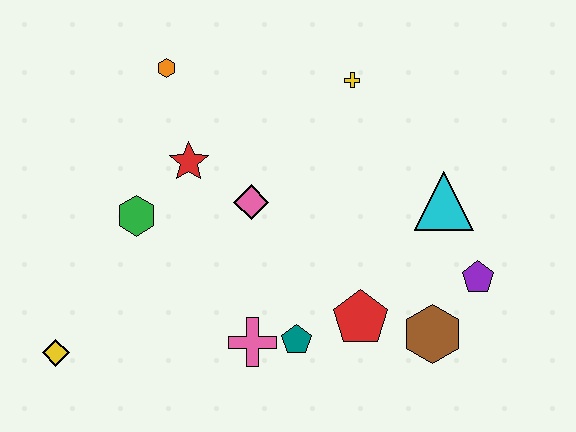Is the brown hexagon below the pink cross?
No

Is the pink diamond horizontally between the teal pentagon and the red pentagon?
No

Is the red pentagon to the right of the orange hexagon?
Yes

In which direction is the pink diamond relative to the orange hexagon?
The pink diamond is below the orange hexagon.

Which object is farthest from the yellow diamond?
The purple pentagon is farthest from the yellow diamond.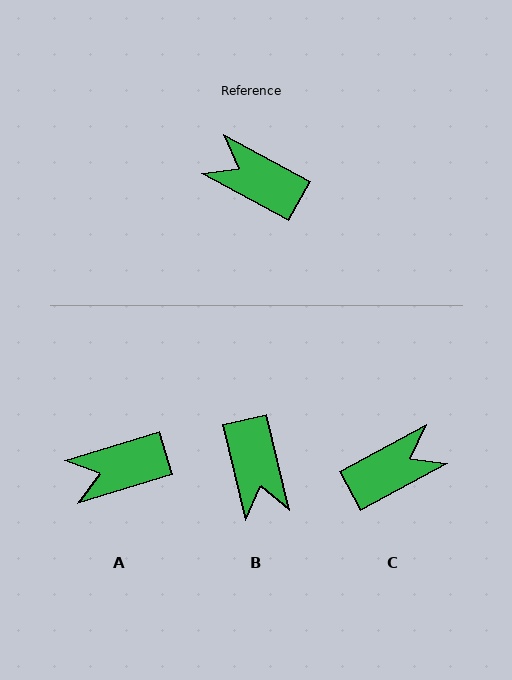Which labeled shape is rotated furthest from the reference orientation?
B, about 132 degrees away.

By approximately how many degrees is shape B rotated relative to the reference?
Approximately 132 degrees counter-clockwise.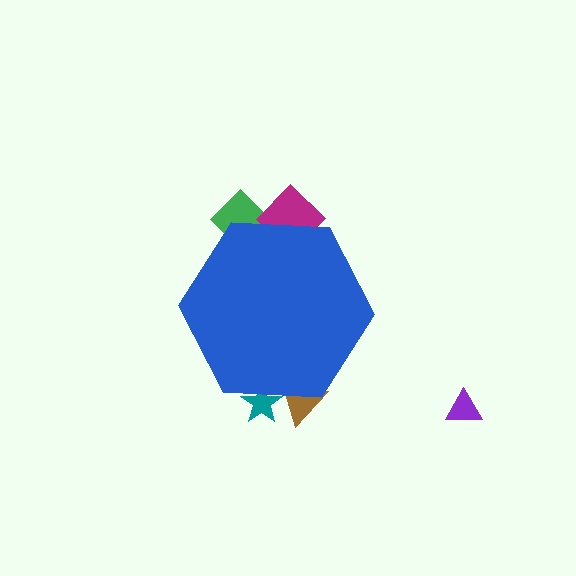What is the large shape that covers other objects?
A blue hexagon.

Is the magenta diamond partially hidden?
Yes, the magenta diamond is partially hidden behind the blue hexagon.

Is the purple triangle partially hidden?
No, the purple triangle is fully visible.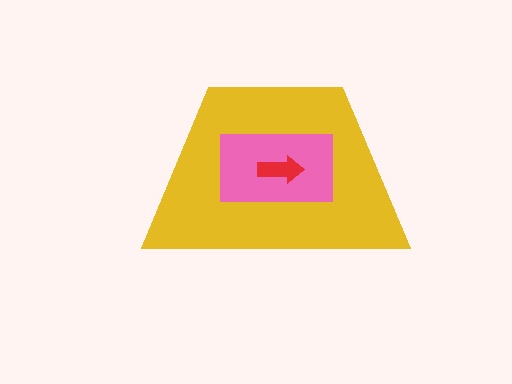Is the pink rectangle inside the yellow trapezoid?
Yes.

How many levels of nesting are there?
3.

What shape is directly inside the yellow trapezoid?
The pink rectangle.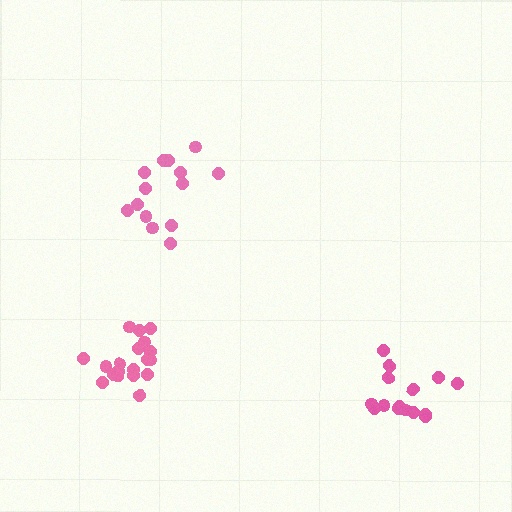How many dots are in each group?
Group 1: 14 dots, Group 2: 19 dots, Group 3: 15 dots (48 total).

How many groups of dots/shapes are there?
There are 3 groups.